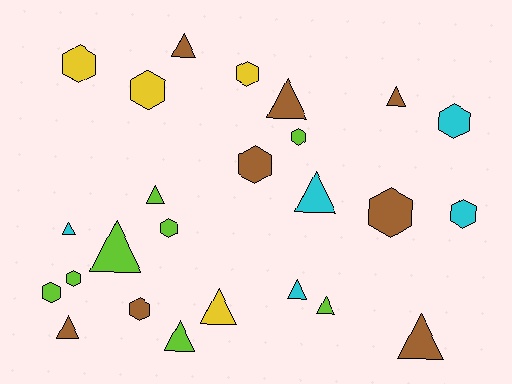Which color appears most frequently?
Lime, with 8 objects.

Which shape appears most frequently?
Triangle, with 13 objects.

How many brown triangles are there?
There are 5 brown triangles.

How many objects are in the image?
There are 25 objects.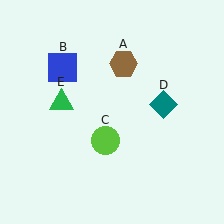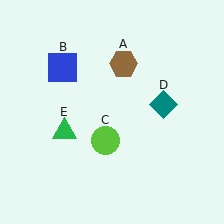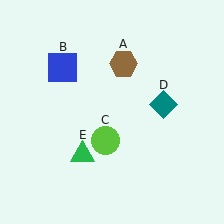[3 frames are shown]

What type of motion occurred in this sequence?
The green triangle (object E) rotated counterclockwise around the center of the scene.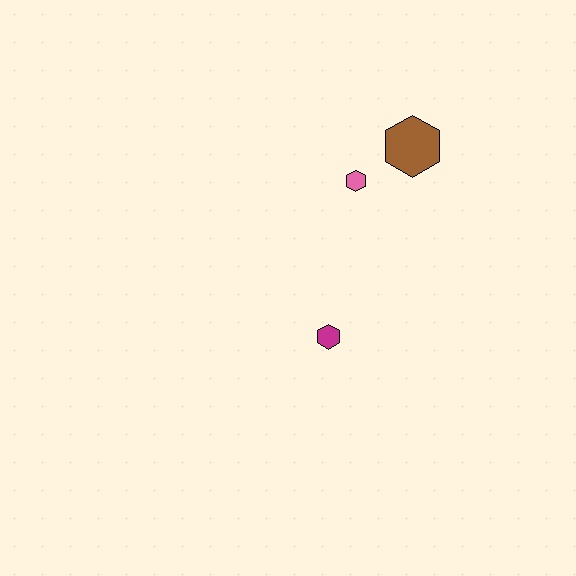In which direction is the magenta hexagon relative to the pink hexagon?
The magenta hexagon is below the pink hexagon.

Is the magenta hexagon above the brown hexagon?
No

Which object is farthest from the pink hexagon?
The magenta hexagon is farthest from the pink hexagon.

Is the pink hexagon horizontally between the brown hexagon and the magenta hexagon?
Yes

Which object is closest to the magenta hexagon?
The pink hexagon is closest to the magenta hexagon.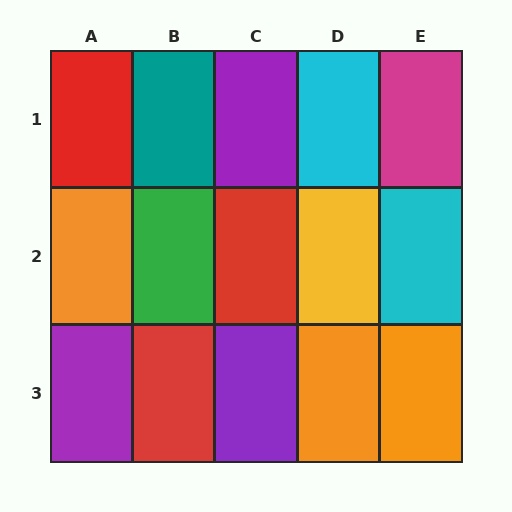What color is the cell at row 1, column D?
Cyan.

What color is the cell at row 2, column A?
Orange.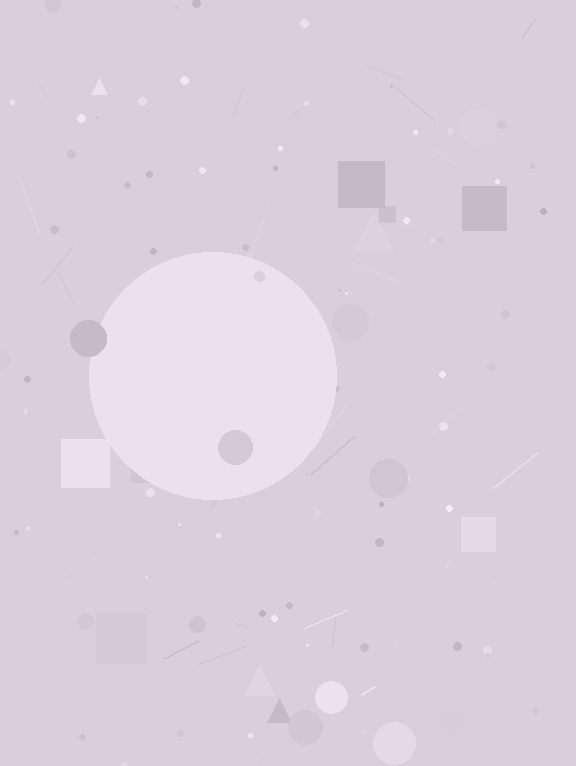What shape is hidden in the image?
A circle is hidden in the image.